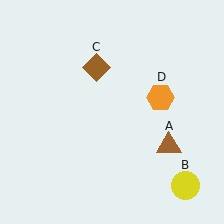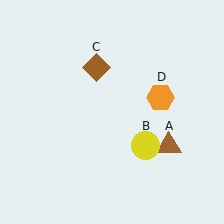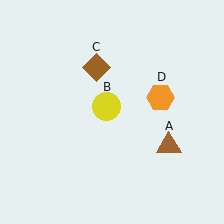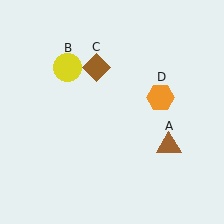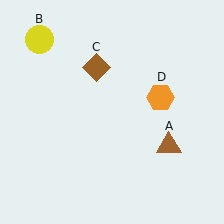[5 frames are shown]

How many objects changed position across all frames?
1 object changed position: yellow circle (object B).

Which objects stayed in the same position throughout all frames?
Brown triangle (object A) and brown diamond (object C) and orange hexagon (object D) remained stationary.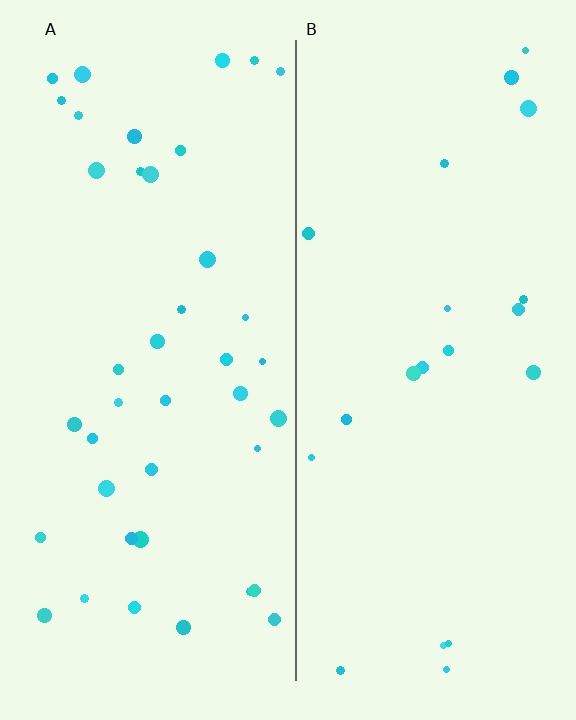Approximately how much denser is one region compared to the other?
Approximately 2.0× — region A over region B.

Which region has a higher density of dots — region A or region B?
A (the left).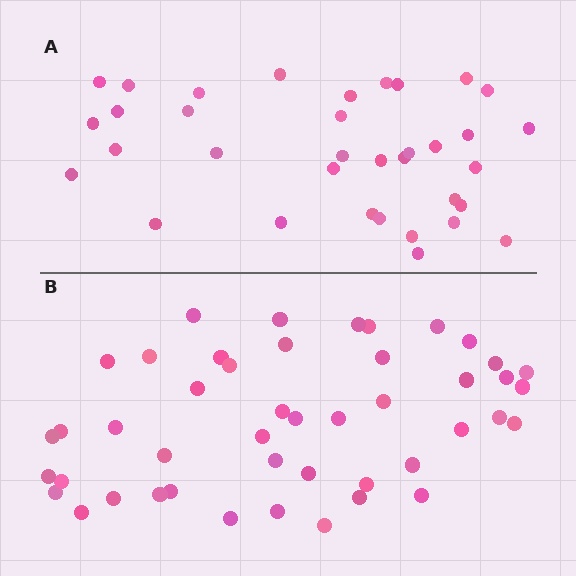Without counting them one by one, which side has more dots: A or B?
Region B (the bottom region) has more dots.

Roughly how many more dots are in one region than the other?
Region B has roughly 12 or so more dots than region A.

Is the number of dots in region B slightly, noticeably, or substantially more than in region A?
Region B has noticeably more, but not dramatically so. The ratio is roughly 1.3 to 1.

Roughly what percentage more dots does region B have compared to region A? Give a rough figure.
About 30% more.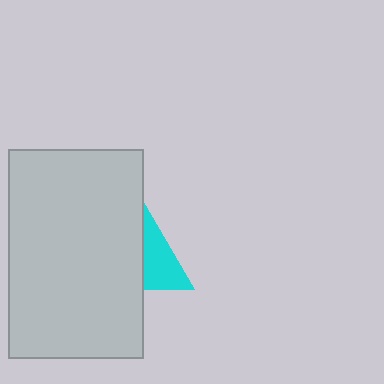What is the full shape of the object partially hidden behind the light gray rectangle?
The partially hidden object is a cyan triangle.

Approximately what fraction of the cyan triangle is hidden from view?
Roughly 51% of the cyan triangle is hidden behind the light gray rectangle.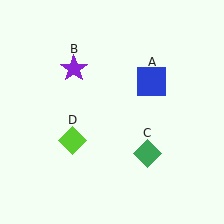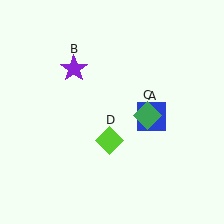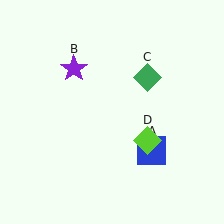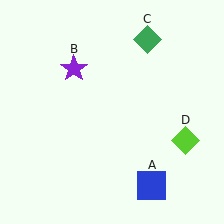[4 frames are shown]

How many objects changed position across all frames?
3 objects changed position: blue square (object A), green diamond (object C), lime diamond (object D).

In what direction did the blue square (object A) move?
The blue square (object A) moved down.